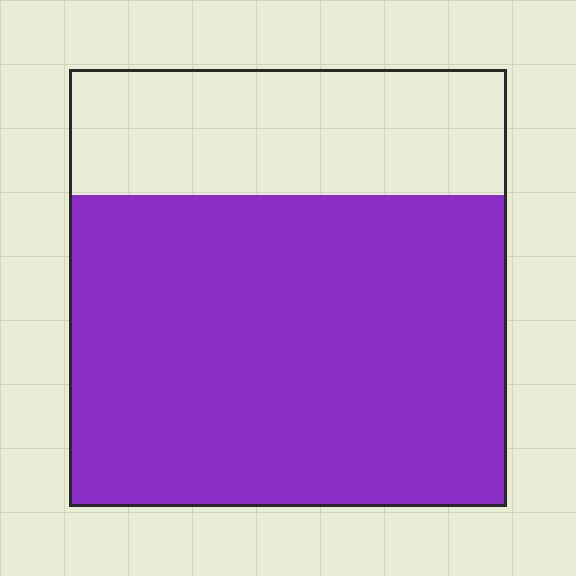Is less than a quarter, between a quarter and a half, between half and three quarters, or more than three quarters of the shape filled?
Between half and three quarters.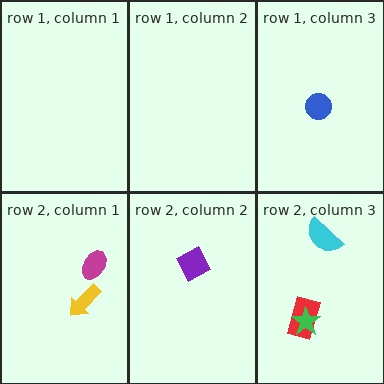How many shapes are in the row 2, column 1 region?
2.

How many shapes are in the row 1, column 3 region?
1.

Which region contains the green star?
The row 2, column 3 region.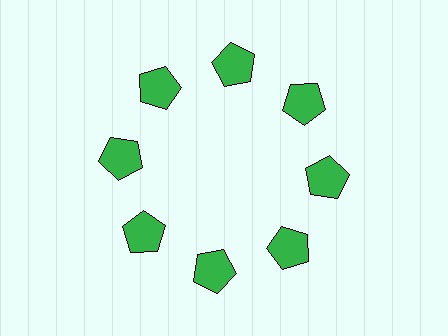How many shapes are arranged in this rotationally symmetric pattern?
There are 8 shapes, arranged in 8 groups of 1.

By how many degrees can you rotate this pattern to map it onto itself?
The pattern maps onto itself every 45 degrees of rotation.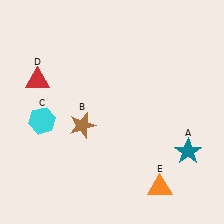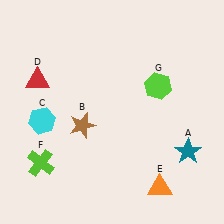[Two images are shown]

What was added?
A lime cross (F), a lime hexagon (G) were added in Image 2.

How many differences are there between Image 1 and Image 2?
There are 2 differences between the two images.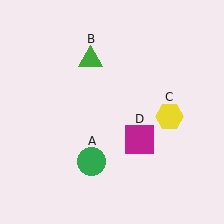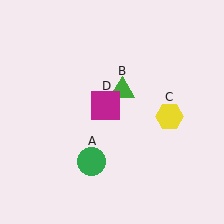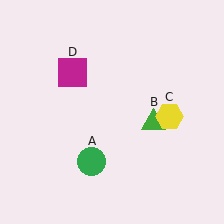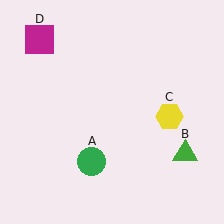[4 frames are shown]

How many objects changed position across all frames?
2 objects changed position: green triangle (object B), magenta square (object D).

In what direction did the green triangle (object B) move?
The green triangle (object B) moved down and to the right.